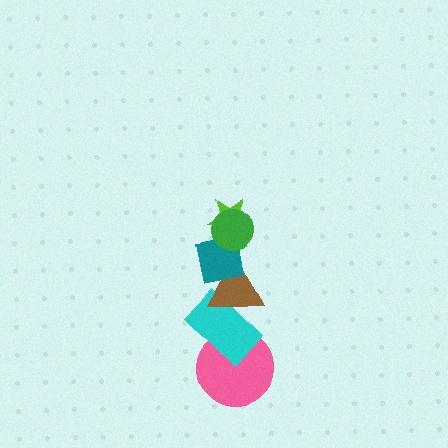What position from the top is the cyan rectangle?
The cyan rectangle is 5th from the top.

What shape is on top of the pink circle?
The cyan rectangle is on top of the pink circle.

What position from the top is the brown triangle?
The brown triangle is 4th from the top.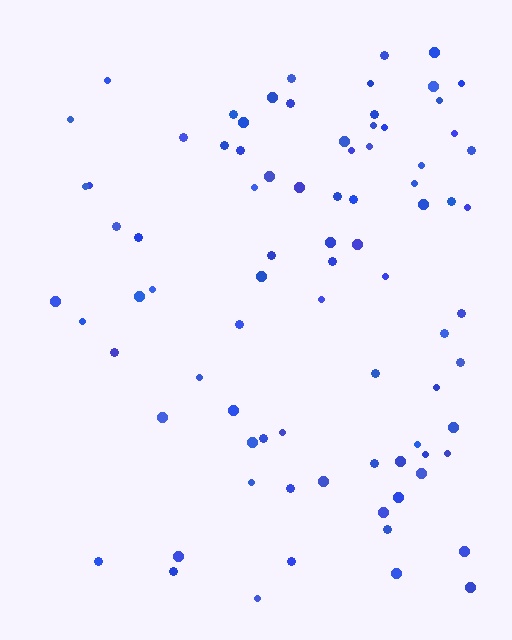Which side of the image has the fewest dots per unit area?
The left.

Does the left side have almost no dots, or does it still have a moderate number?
Still a moderate number, just noticeably fewer than the right.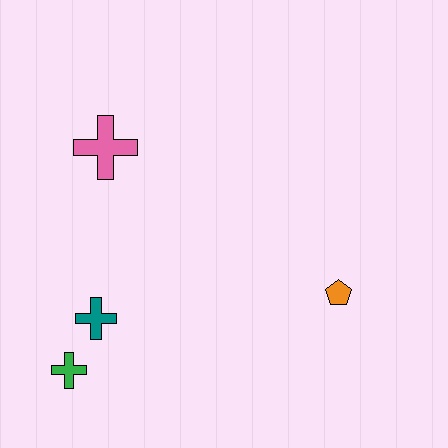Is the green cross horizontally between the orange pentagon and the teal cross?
No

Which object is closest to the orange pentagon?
The teal cross is closest to the orange pentagon.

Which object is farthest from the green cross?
The orange pentagon is farthest from the green cross.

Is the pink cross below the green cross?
No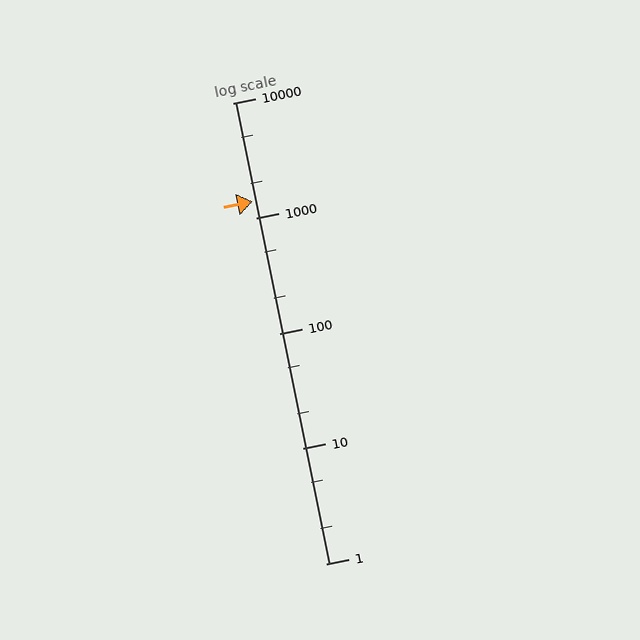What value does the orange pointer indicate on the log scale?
The pointer indicates approximately 1400.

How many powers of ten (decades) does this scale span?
The scale spans 4 decades, from 1 to 10000.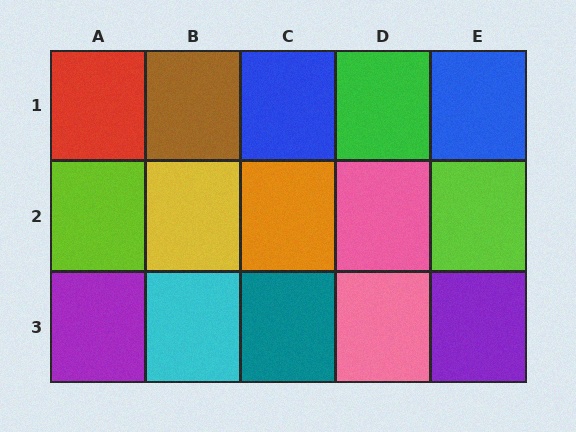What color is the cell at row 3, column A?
Purple.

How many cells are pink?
2 cells are pink.